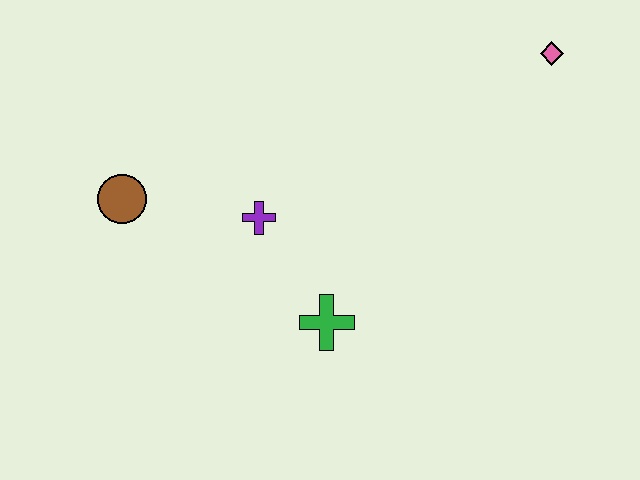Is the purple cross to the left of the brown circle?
No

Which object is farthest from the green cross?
The pink diamond is farthest from the green cross.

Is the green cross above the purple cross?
No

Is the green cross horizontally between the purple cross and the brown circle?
No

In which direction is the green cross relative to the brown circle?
The green cross is to the right of the brown circle.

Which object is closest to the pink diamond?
The purple cross is closest to the pink diamond.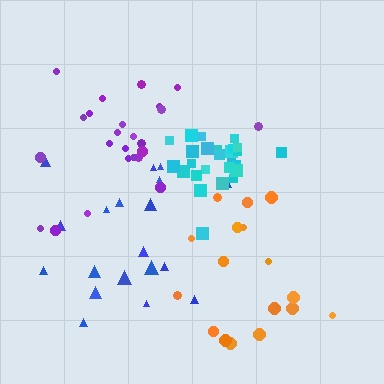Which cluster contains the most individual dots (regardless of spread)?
Cyan (26).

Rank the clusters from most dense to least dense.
cyan, purple, blue, orange.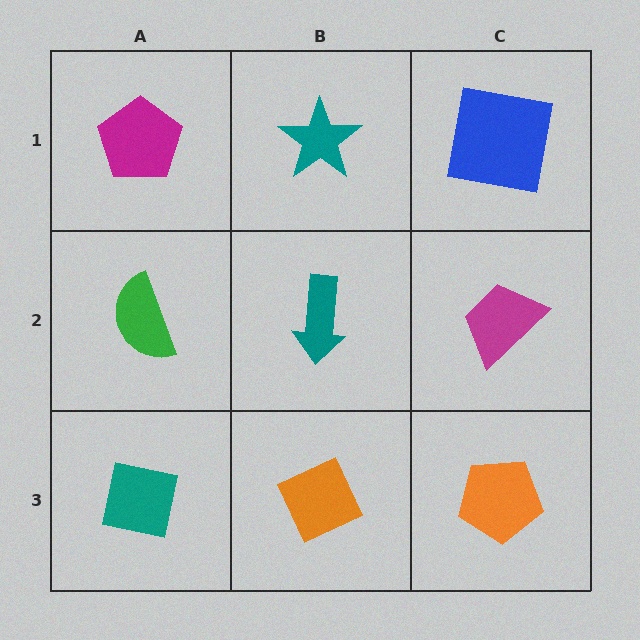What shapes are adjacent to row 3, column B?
A teal arrow (row 2, column B), a teal square (row 3, column A), an orange pentagon (row 3, column C).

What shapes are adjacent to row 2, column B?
A teal star (row 1, column B), an orange diamond (row 3, column B), a green semicircle (row 2, column A), a magenta trapezoid (row 2, column C).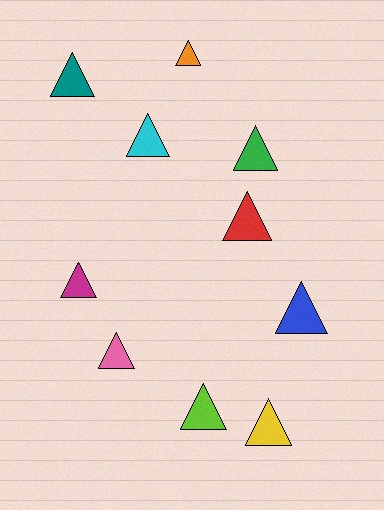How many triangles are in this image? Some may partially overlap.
There are 10 triangles.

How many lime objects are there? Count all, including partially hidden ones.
There is 1 lime object.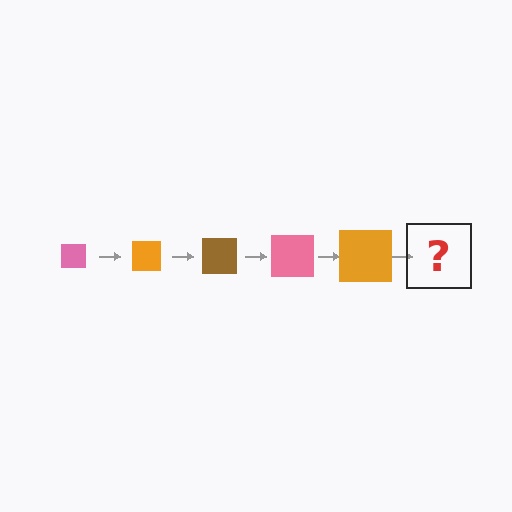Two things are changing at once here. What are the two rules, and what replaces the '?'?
The two rules are that the square grows larger each step and the color cycles through pink, orange, and brown. The '?' should be a brown square, larger than the previous one.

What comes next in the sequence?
The next element should be a brown square, larger than the previous one.